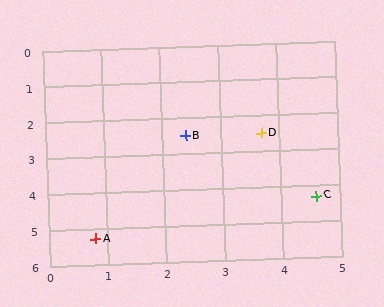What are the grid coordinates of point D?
Point D is at approximately (3.7, 2.5).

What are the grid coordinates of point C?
Point C is at approximately (4.6, 4.3).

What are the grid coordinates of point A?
Point A is at approximately (0.8, 5.3).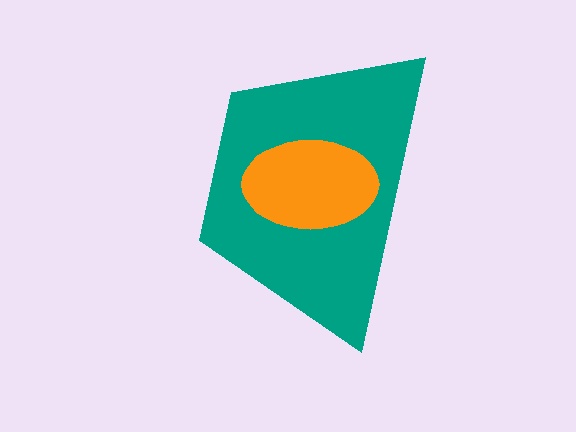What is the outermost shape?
The teal trapezoid.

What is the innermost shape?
The orange ellipse.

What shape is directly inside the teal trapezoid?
The orange ellipse.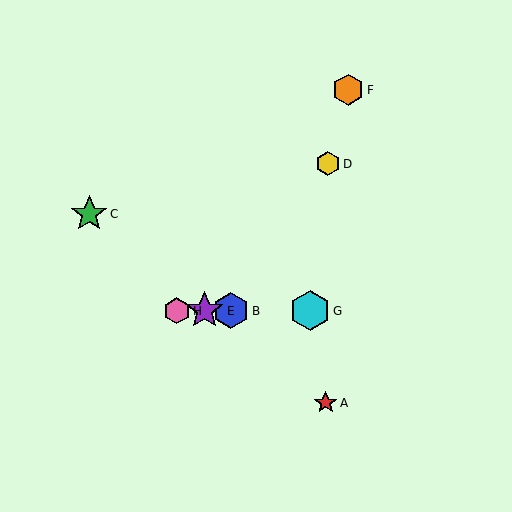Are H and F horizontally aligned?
No, H is at y≈311 and F is at y≈90.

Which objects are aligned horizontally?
Objects B, E, G, H are aligned horizontally.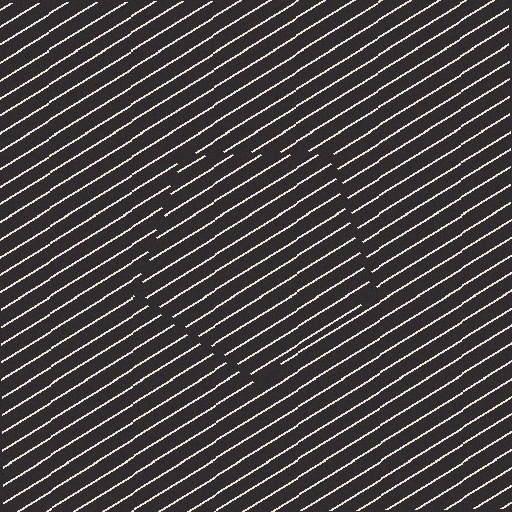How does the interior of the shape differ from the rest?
The interior of the shape contains the same grating, shifted by half a period — the contour is defined by the phase discontinuity where line-ends from the inner and outer gratings abut.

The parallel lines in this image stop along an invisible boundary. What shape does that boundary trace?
An illusory pentagon. The interior of the shape contains the same grating, shifted by half a period — the contour is defined by the phase discontinuity where line-ends from the inner and outer gratings abut.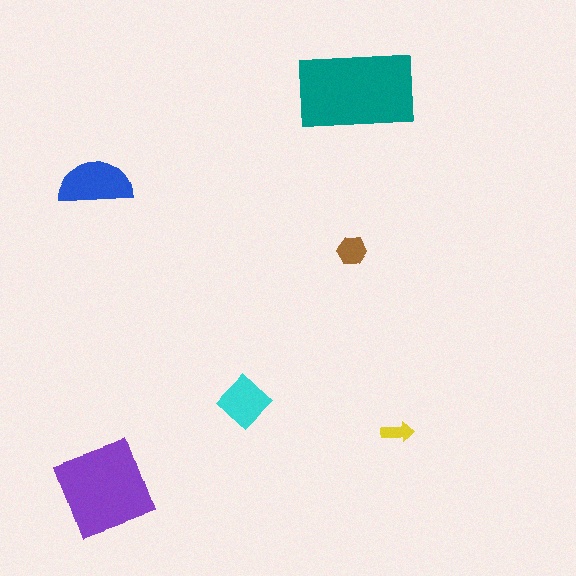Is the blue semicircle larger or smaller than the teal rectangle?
Smaller.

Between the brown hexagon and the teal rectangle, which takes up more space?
The teal rectangle.